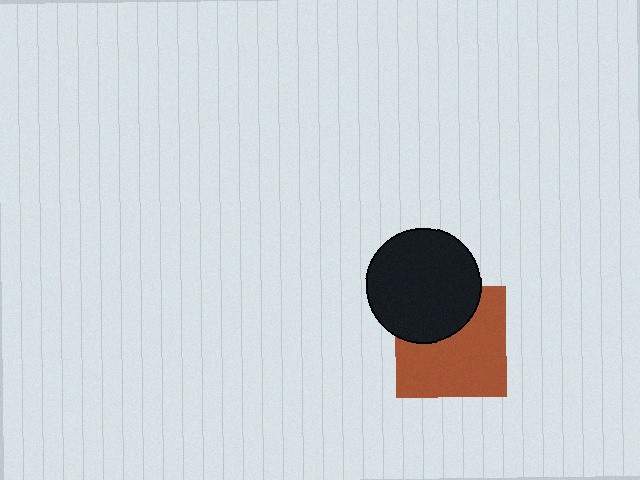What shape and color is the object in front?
The object in front is a black circle.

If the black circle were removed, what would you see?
You would see the complete brown square.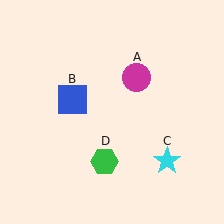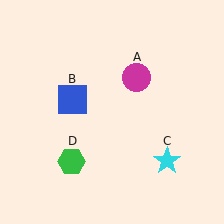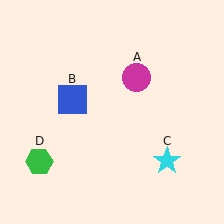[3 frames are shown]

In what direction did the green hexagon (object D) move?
The green hexagon (object D) moved left.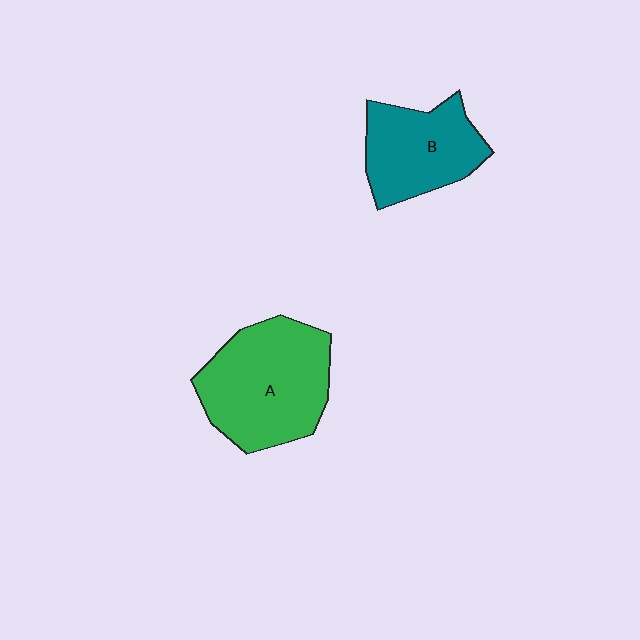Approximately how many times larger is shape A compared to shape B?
Approximately 1.4 times.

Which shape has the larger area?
Shape A (green).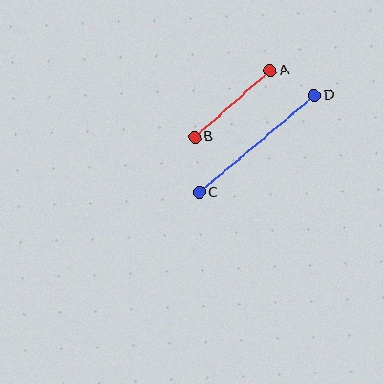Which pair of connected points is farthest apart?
Points C and D are farthest apart.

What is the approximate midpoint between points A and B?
The midpoint is at approximately (232, 104) pixels.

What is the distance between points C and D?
The distance is approximately 150 pixels.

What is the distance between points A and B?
The distance is approximately 101 pixels.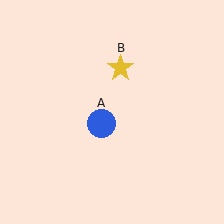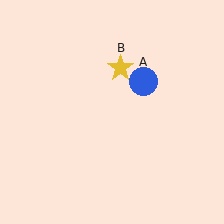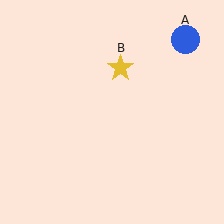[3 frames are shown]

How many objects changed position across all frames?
1 object changed position: blue circle (object A).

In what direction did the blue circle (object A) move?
The blue circle (object A) moved up and to the right.